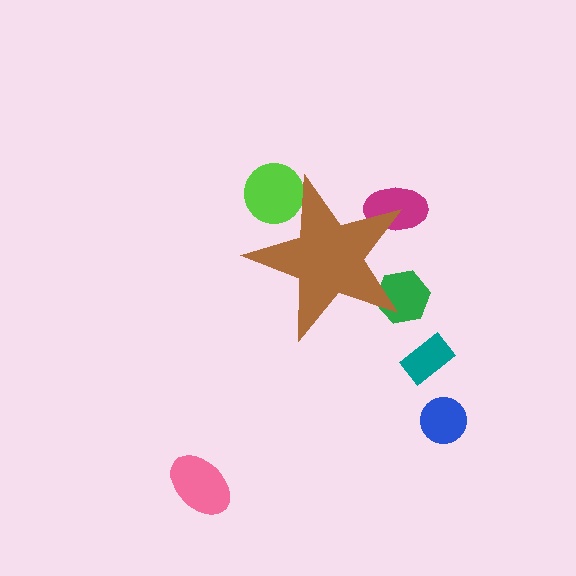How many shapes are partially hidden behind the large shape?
3 shapes are partially hidden.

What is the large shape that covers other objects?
A brown star.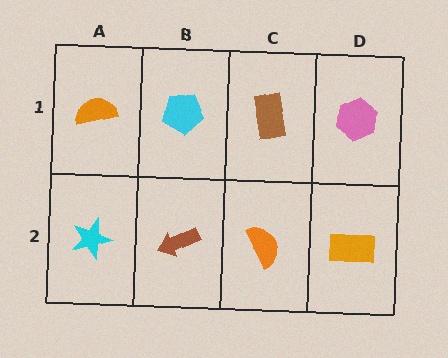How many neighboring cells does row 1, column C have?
3.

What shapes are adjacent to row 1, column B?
A brown arrow (row 2, column B), an orange semicircle (row 1, column A), a brown rectangle (row 1, column C).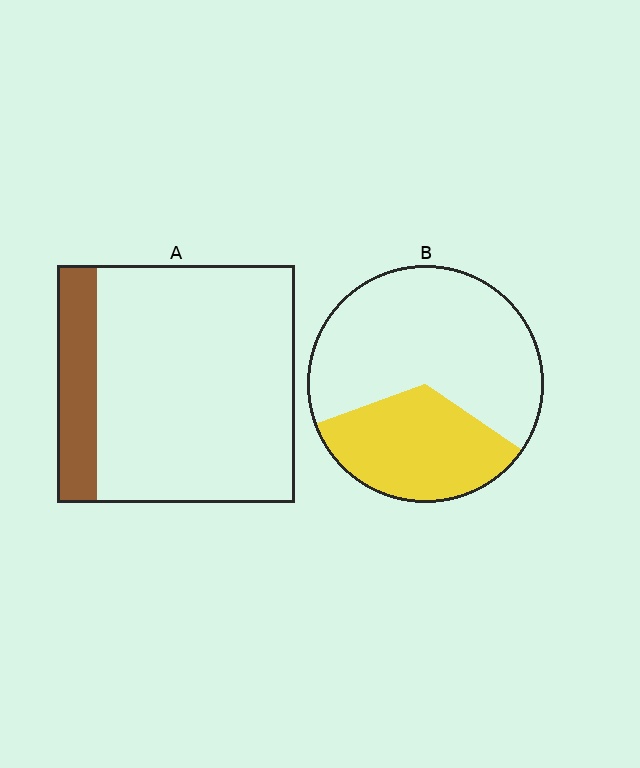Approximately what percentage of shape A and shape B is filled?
A is approximately 15% and B is approximately 35%.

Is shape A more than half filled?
No.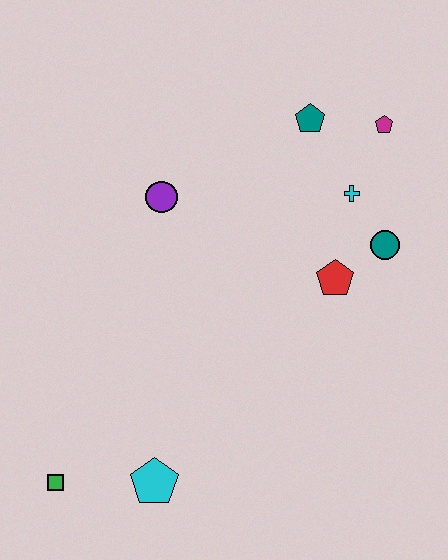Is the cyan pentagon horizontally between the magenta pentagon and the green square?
Yes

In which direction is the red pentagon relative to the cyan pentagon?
The red pentagon is above the cyan pentagon.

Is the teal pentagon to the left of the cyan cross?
Yes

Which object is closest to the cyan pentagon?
The green square is closest to the cyan pentagon.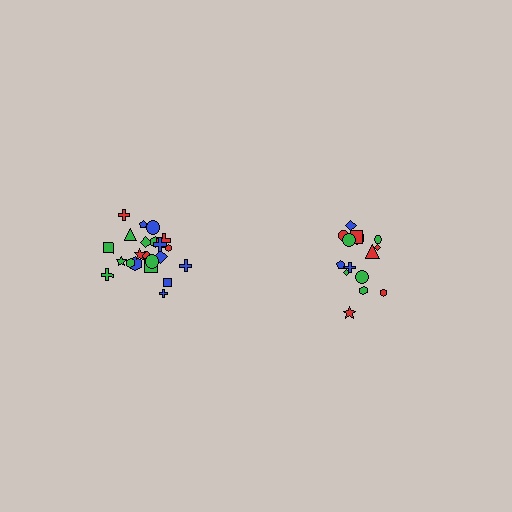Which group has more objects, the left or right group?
The left group.